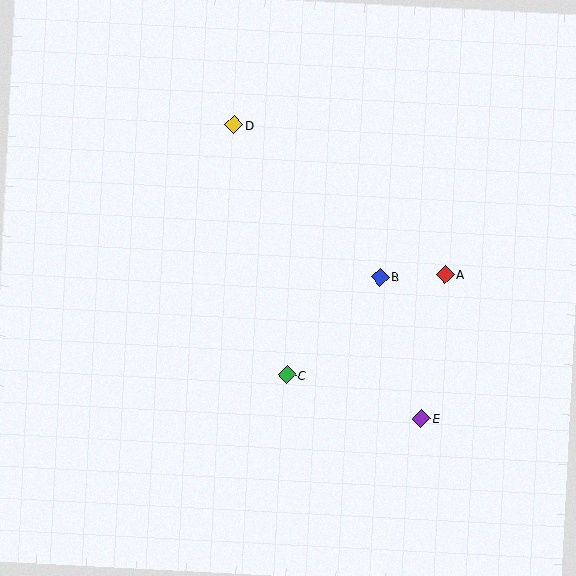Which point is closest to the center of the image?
Point C at (287, 375) is closest to the center.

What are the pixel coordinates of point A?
Point A is at (445, 274).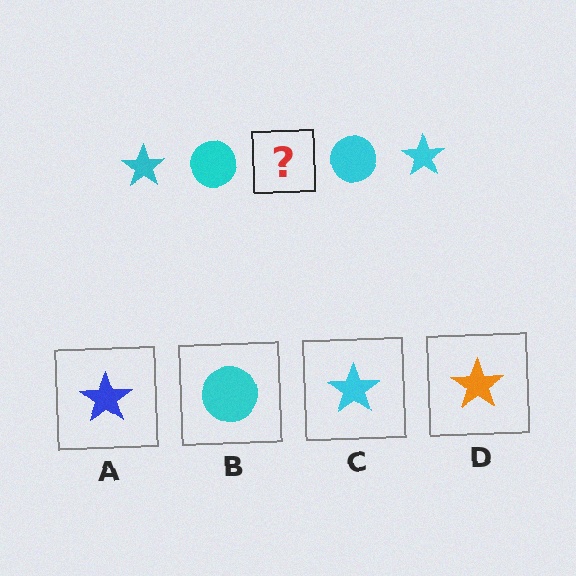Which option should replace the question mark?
Option C.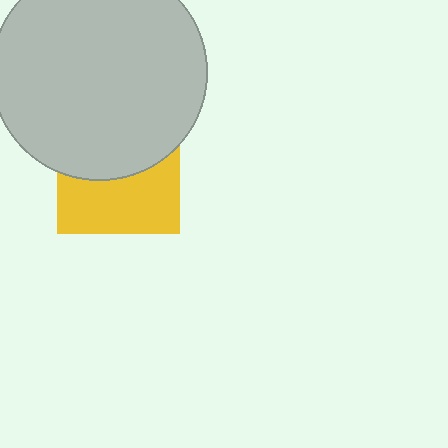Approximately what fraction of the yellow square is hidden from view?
Roughly 50% of the yellow square is hidden behind the light gray circle.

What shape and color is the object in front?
The object in front is a light gray circle.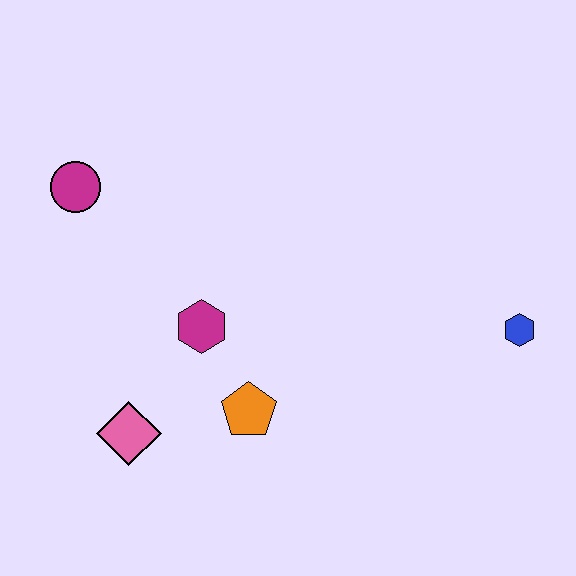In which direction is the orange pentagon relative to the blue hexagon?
The orange pentagon is to the left of the blue hexagon.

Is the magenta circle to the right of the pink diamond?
No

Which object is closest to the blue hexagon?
The orange pentagon is closest to the blue hexagon.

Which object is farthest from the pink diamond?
The blue hexagon is farthest from the pink diamond.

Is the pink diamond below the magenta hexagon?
Yes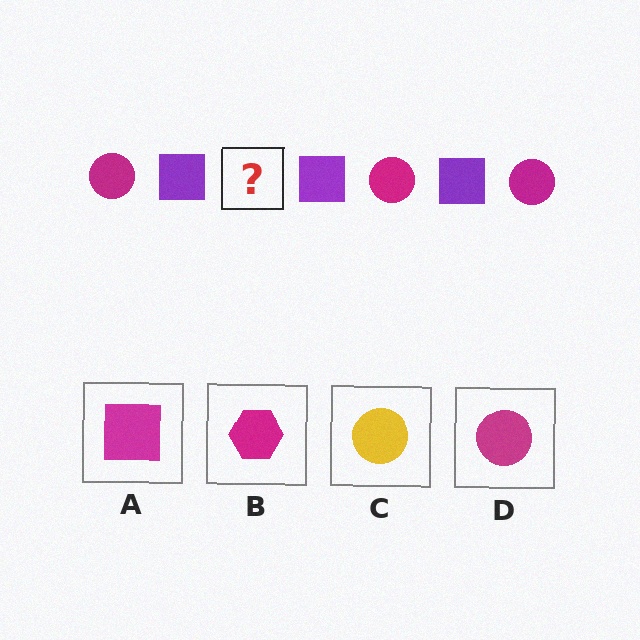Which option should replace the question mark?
Option D.